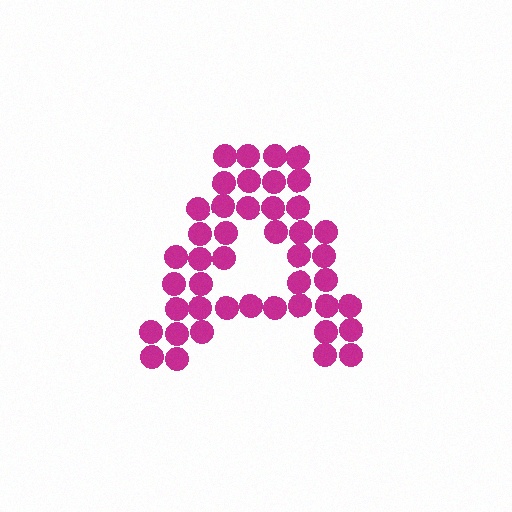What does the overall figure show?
The overall figure shows the letter A.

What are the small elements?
The small elements are circles.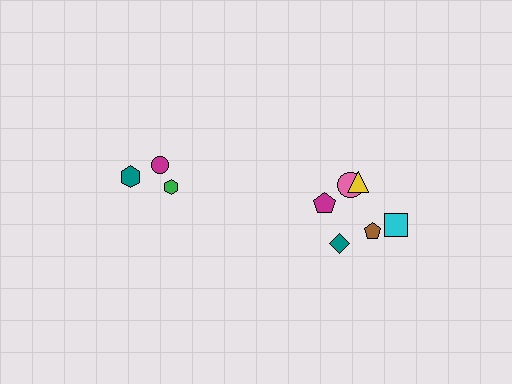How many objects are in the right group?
There are 6 objects.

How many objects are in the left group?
There are 3 objects.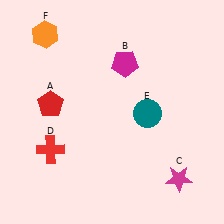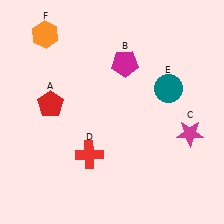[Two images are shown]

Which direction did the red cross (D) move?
The red cross (D) moved right.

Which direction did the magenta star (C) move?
The magenta star (C) moved up.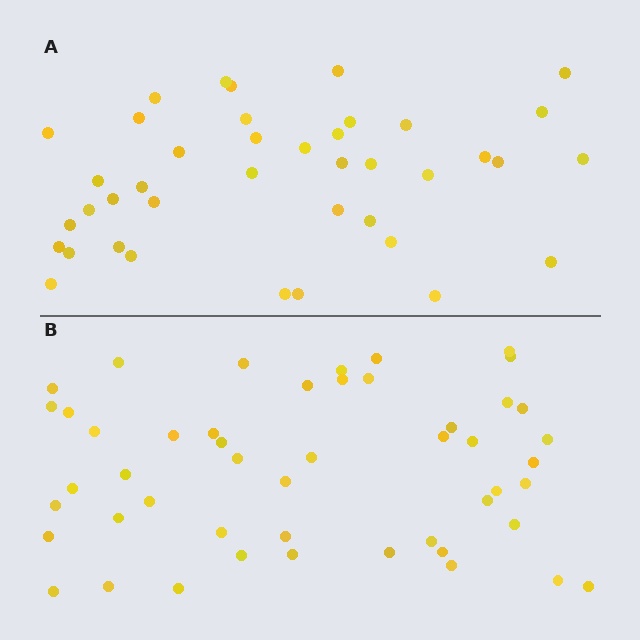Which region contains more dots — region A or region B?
Region B (the bottom region) has more dots.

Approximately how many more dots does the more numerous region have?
Region B has roughly 8 or so more dots than region A.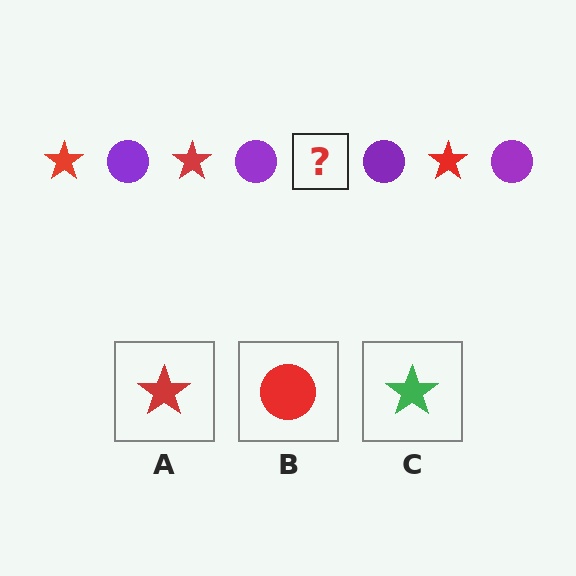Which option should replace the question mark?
Option A.